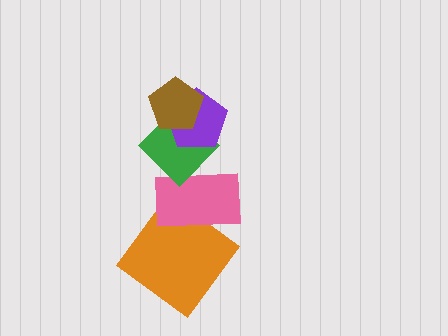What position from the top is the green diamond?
The green diamond is 3rd from the top.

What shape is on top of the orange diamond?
The pink rectangle is on top of the orange diamond.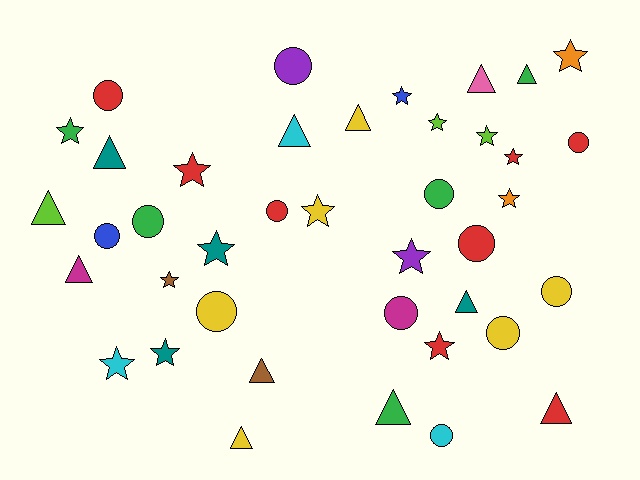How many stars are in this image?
There are 15 stars.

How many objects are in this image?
There are 40 objects.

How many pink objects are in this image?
There is 1 pink object.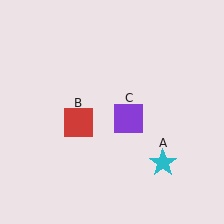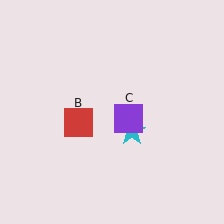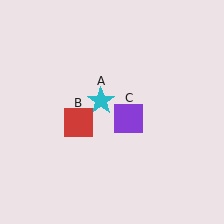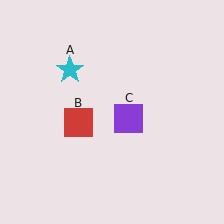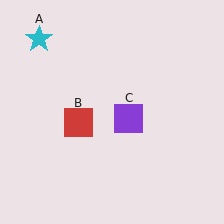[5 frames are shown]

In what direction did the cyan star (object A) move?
The cyan star (object A) moved up and to the left.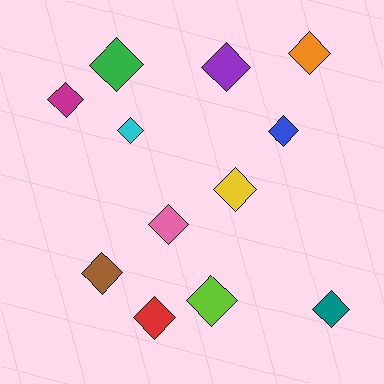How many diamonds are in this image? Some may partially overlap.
There are 12 diamonds.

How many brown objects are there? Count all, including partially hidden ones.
There is 1 brown object.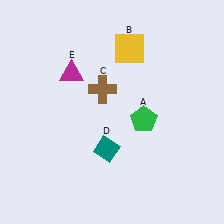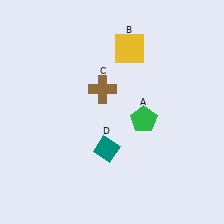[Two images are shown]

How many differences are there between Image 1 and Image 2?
There is 1 difference between the two images.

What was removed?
The magenta triangle (E) was removed in Image 2.